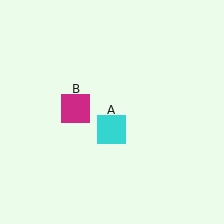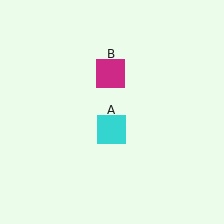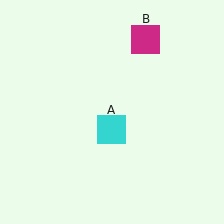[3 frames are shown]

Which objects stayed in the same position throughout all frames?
Cyan square (object A) remained stationary.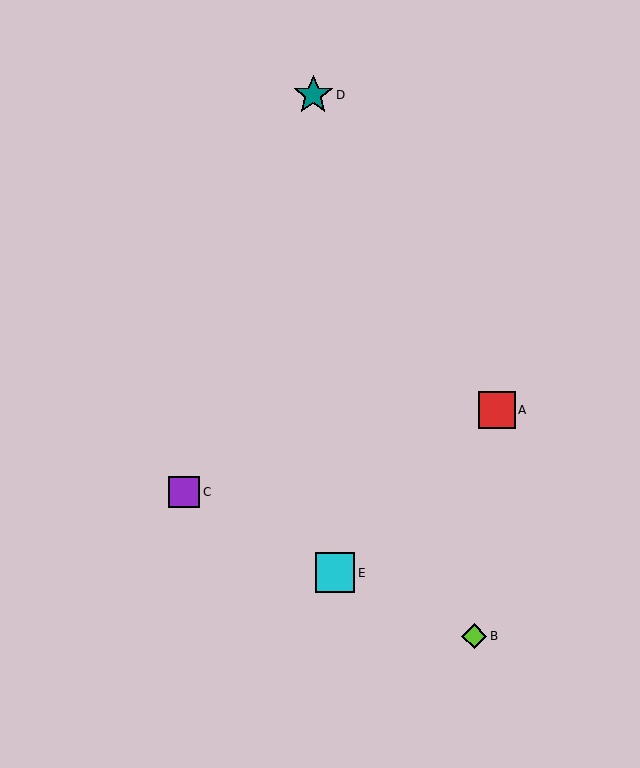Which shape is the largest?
The teal star (labeled D) is the largest.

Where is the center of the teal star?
The center of the teal star is at (313, 95).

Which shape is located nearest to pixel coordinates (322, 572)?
The cyan square (labeled E) at (335, 573) is nearest to that location.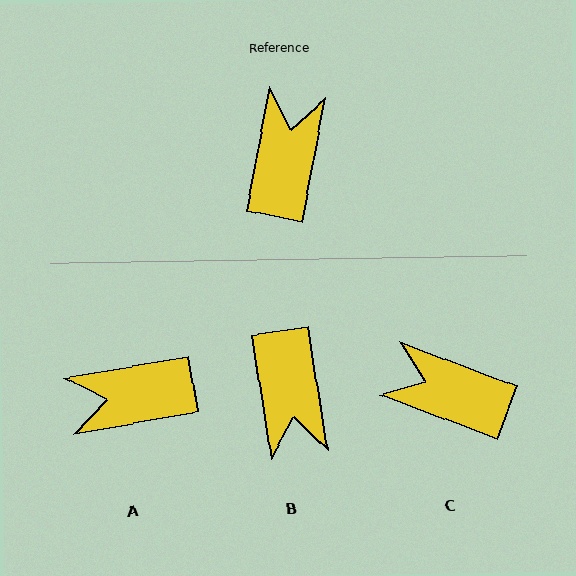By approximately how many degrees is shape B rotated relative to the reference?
Approximately 160 degrees clockwise.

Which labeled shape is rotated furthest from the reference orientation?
B, about 160 degrees away.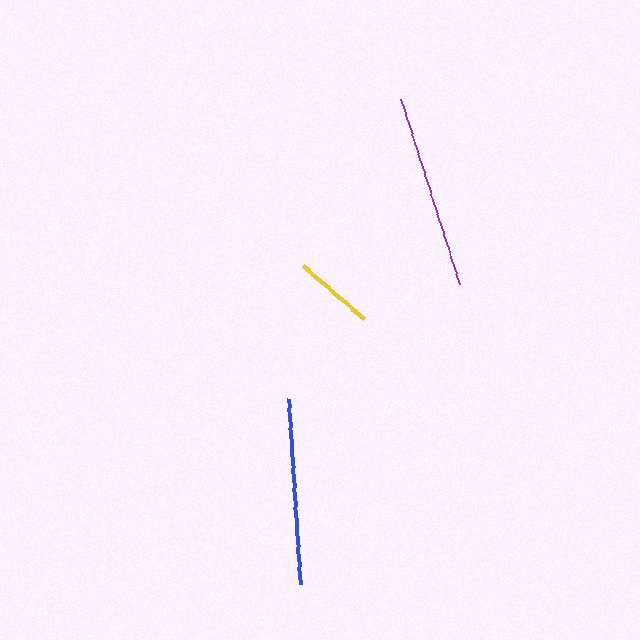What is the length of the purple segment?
The purple segment is approximately 195 pixels long.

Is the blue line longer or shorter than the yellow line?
The blue line is longer than the yellow line.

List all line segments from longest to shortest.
From longest to shortest: purple, blue, yellow.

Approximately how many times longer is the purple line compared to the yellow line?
The purple line is approximately 2.4 times the length of the yellow line.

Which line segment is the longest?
The purple line is the longest at approximately 195 pixels.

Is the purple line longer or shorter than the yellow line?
The purple line is longer than the yellow line.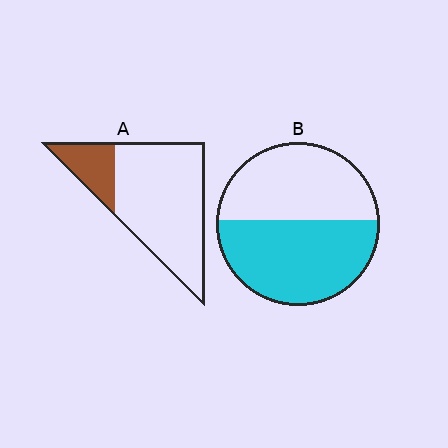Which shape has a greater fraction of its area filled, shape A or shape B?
Shape B.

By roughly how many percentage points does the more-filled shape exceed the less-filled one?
By roughly 35 percentage points (B over A).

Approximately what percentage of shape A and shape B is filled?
A is approximately 20% and B is approximately 55%.